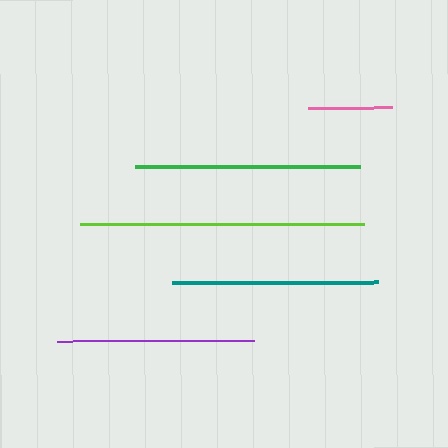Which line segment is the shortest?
The pink line is the shortest at approximately 84 pixels.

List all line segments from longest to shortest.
From longest to shortest: lime, green, teal, purple, pink.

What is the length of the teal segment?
The teal segment is approximately 206 pixels long.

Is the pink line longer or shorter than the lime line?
The lime line is longer than the pink line.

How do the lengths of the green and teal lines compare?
The green and teal lines are approximately the same length.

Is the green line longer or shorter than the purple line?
The green line is longer than the purple line.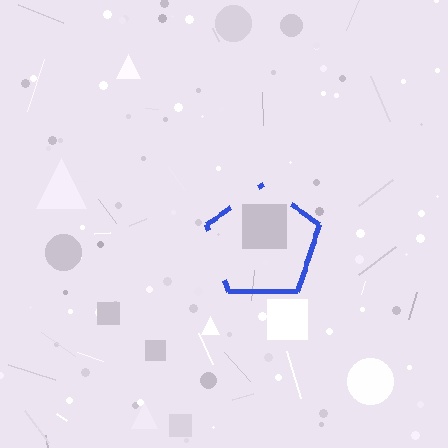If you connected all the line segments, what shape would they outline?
They would outline a pentagon.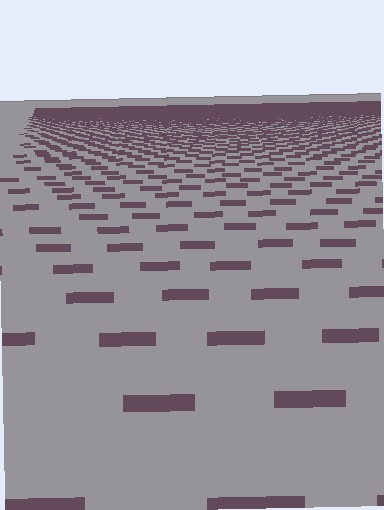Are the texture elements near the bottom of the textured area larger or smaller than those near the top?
Larger. Near the bottom, elements are closer to the viewer and appear at a bigger on-screen size.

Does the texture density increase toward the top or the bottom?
Density increases toward the top.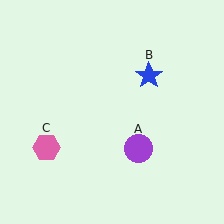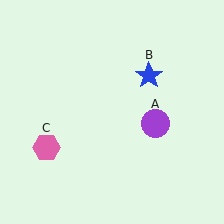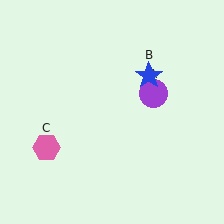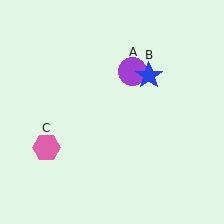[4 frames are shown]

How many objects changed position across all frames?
1 object changed position: purple circle (object A).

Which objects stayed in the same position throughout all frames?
Blue star (object B) and pink hexagon (object C) remained stationary.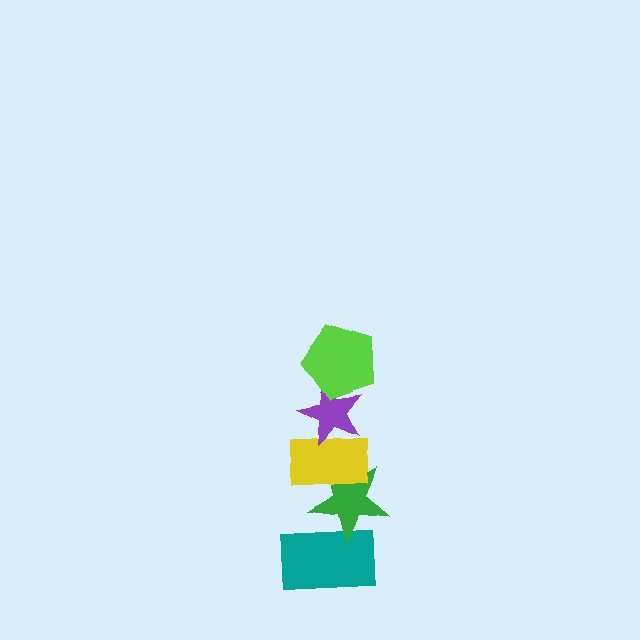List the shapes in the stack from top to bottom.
From top to bottom: the lime pentagon, the purple star, the yellow rectangle, the green star, the teal rectangle.